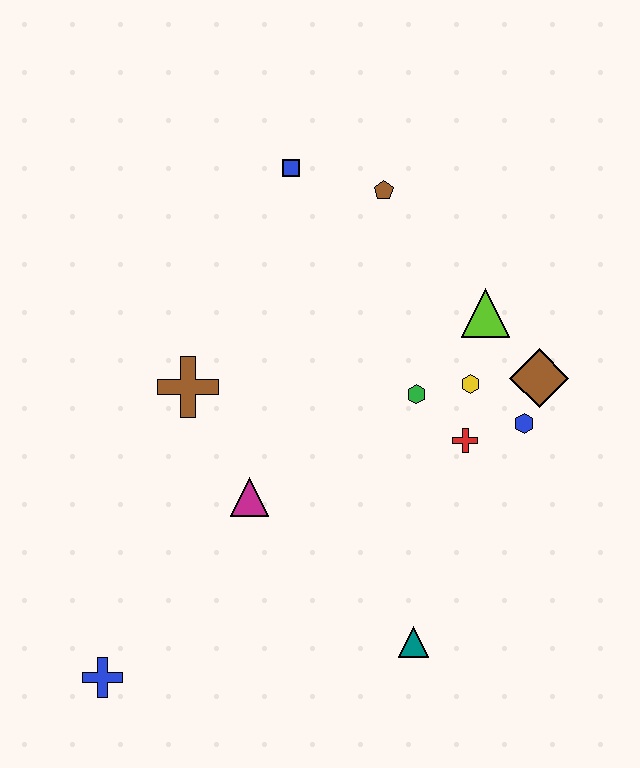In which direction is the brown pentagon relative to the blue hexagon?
The brown pentagon is above the blue hexagon.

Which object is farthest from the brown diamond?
The blue cross is farthest from the brown diamond.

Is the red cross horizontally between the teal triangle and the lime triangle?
Yes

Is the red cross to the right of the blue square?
Yes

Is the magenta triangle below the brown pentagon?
Yes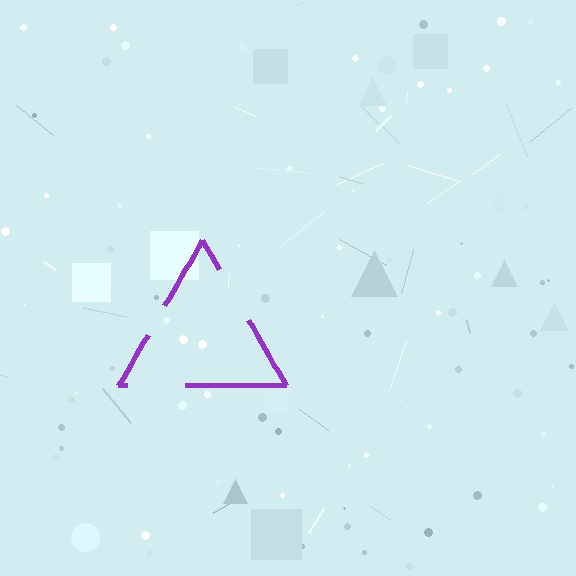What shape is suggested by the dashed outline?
The dashed outline suggests a triangle.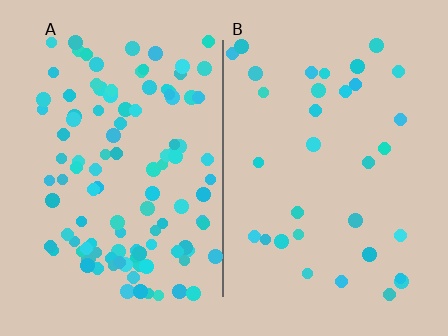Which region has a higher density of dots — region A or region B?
A (the left).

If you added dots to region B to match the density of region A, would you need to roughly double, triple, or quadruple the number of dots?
Approximately triple.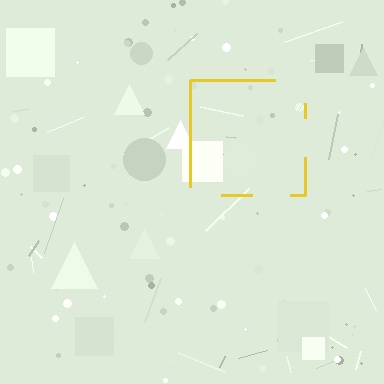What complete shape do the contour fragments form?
The contour fragments form a square.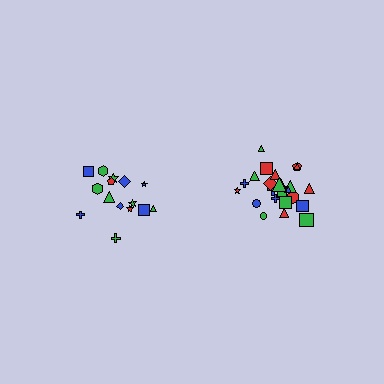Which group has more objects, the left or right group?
The right group.